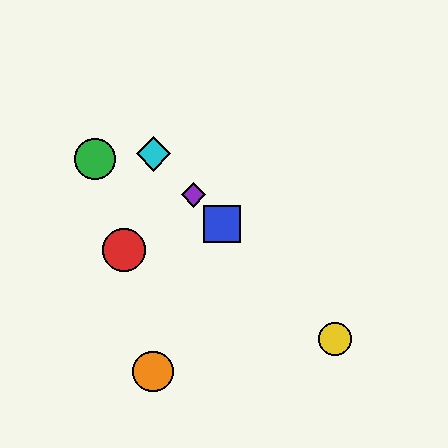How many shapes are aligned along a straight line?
4 shapes (the blue square, the yellow circle, the purple diamond, the cyan diamond) are aligned along a straight line.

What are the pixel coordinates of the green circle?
The green circle is at (95, 159).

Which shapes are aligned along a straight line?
The blue square, the yellow circle, the purple diamond, the cyan diamond are aligned along a straight line.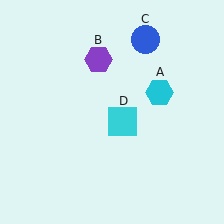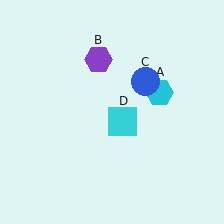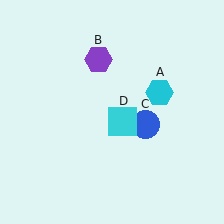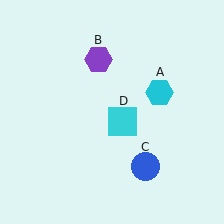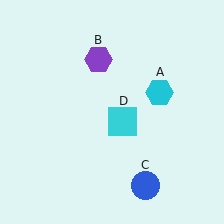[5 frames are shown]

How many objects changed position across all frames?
1 object changed position: blue circle (object C).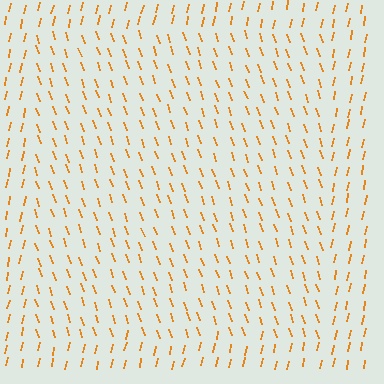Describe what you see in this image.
The image is filled with small orange line segments. A rectangle region in the image has lines oriented differently from the surrounding lines, creating a visible texture boundary.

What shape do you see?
I see a rectangle.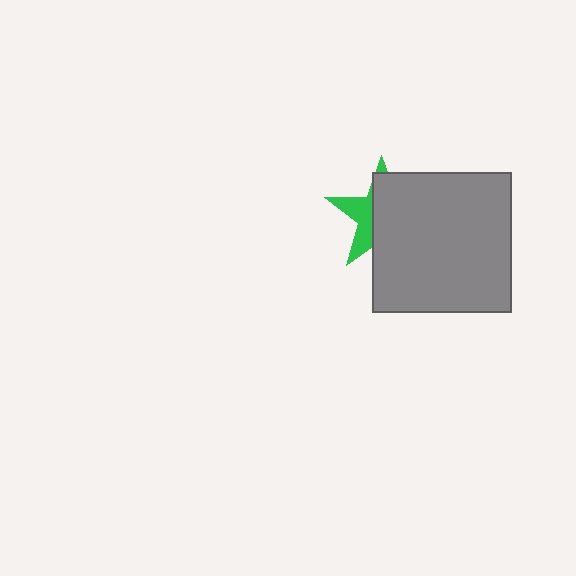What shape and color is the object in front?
The object in front is a gray square.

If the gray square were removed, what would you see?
You would see the complete green star.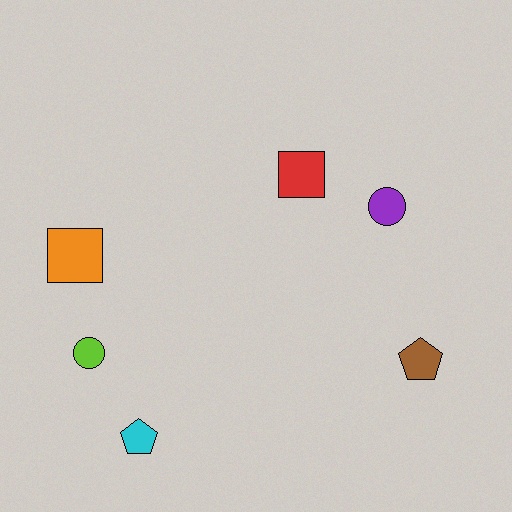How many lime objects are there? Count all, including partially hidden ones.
There is 1 lime object.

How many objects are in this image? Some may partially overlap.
There are 6 objects.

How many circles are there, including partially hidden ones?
There are 2 circles.